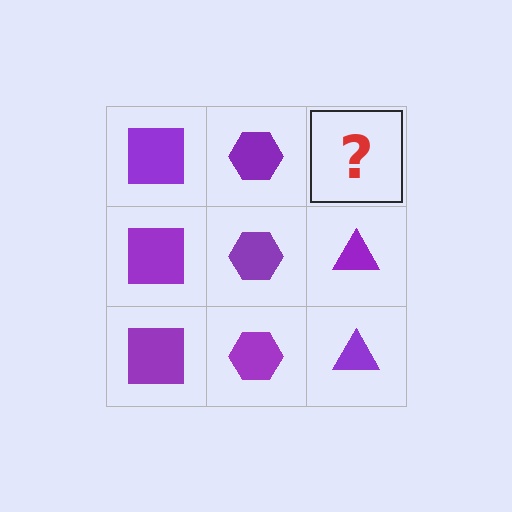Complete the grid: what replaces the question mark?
The question mark should be replaced with a purple triangle.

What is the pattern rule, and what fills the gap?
The rule is that each column has a consistent shape. The gap should be filled with a purple triangle.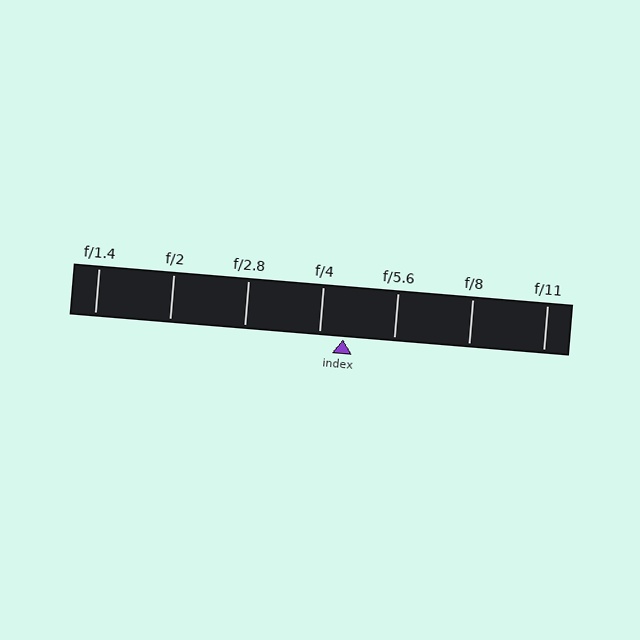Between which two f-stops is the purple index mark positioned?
The index mark is between f/4 and f/5.6.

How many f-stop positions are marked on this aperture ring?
There are 7 f-stop positions marked.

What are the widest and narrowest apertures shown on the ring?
The widest aperture shown is f/1.4 and the narrowest is f/11.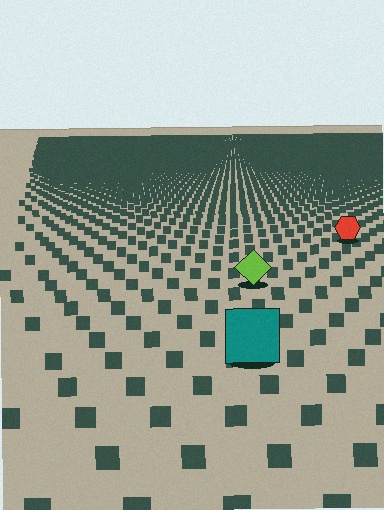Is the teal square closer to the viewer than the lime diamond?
Yes. The teal square is closer — you can tell from the texture gradient: the ground texture is coarser near it.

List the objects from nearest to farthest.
From nearest to farthest: the teal square, the lime diamond, the red hexagon.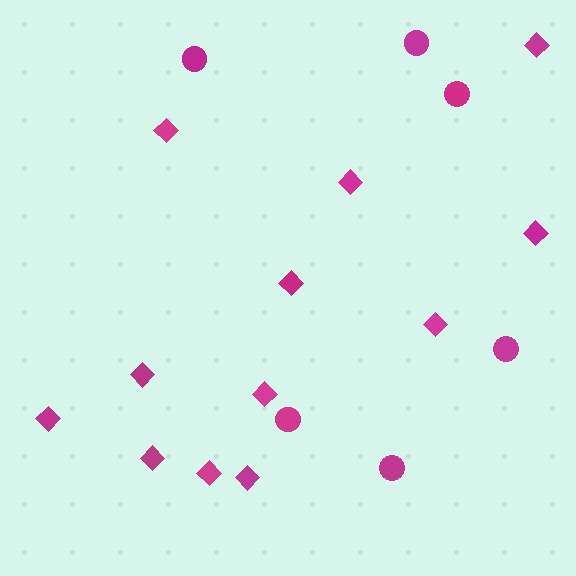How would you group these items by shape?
There are 2 groups: one group of diamonds (12) and one group of circles (6).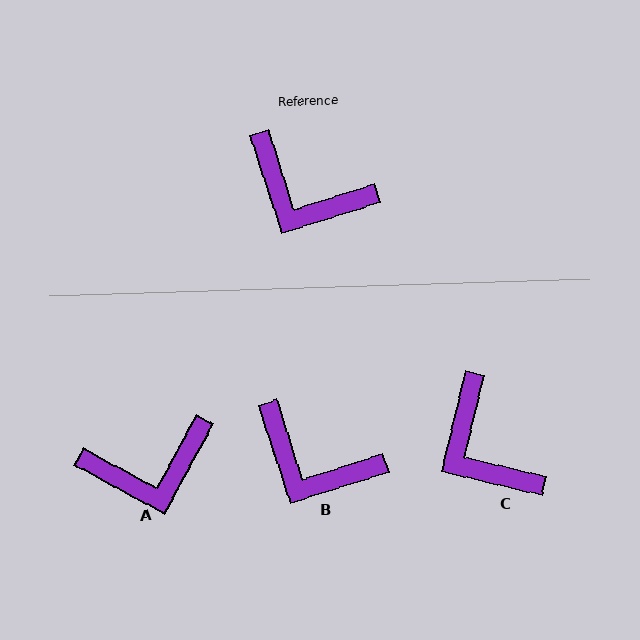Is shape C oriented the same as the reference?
No, it is off by about 31 degrees.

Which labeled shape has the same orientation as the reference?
B.